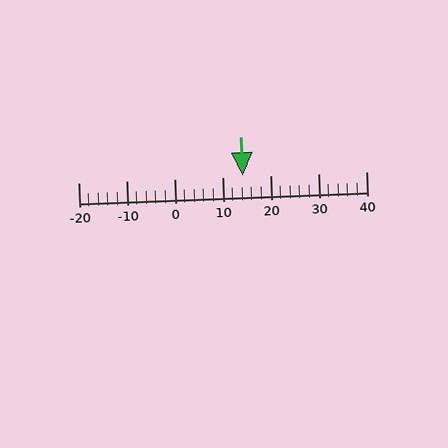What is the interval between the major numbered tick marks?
The major tick marks are spaced 10 units apart.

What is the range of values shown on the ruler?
The ruler shows values from -20 to 40.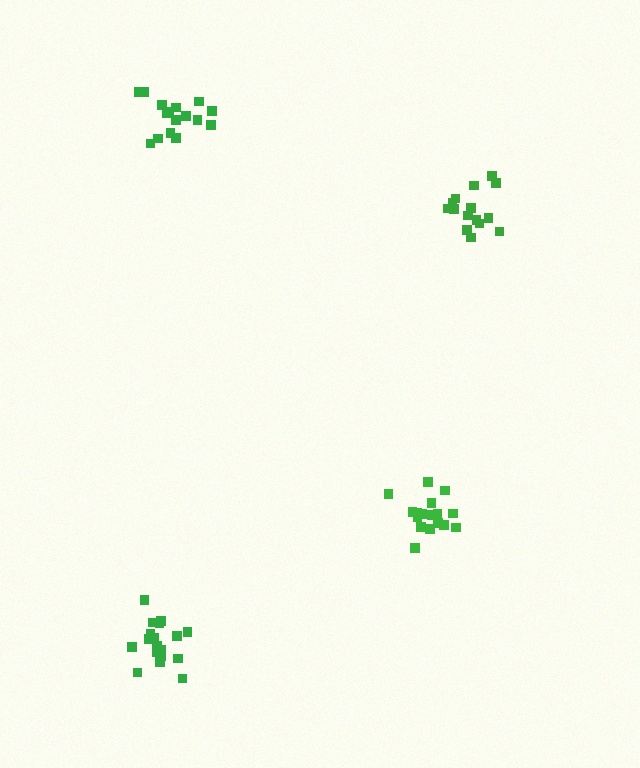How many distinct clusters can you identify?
There are 4 distinct clusters.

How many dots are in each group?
Group 1: 15 dots, Group 2: 19 dots, Group 3: 18 dots, Group 4: 16 dots (68 total).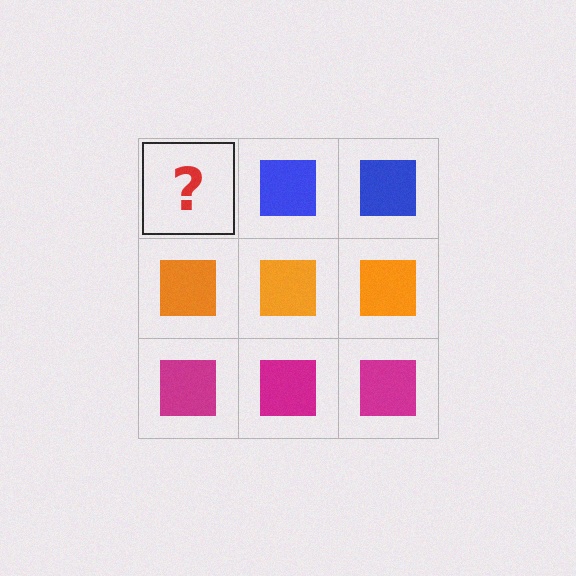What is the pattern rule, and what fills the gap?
The rule is that each row has a consistent color. The gap should be filled with a blue square.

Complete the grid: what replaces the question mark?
The question mark should be replaced with a blue square.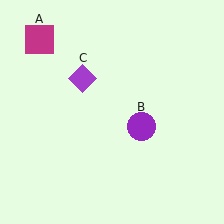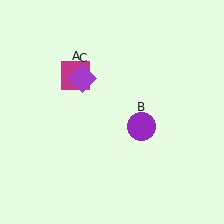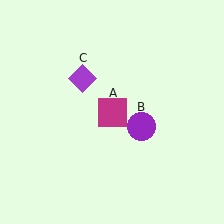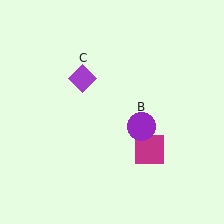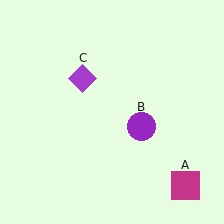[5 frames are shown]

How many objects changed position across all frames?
1 object changed position: magenta square (object A).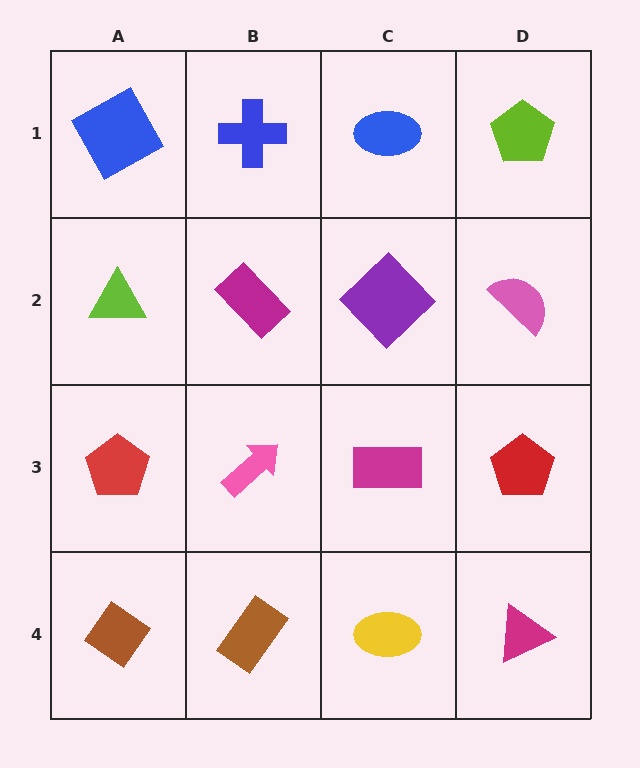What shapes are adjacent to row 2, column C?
A blue ellipse (row 1, column C), a magenta rectangle (row 3, column C), a magenta rectangle (row 2, column B), a pink semicircle (row 2, column D).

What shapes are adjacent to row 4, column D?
A red pentagon (row 3, column D), a yellow ellipse (row 4, column C).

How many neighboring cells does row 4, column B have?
3.